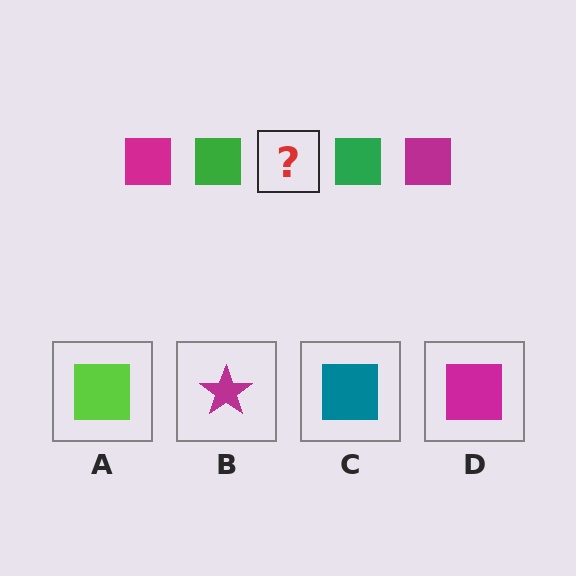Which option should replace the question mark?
Option D.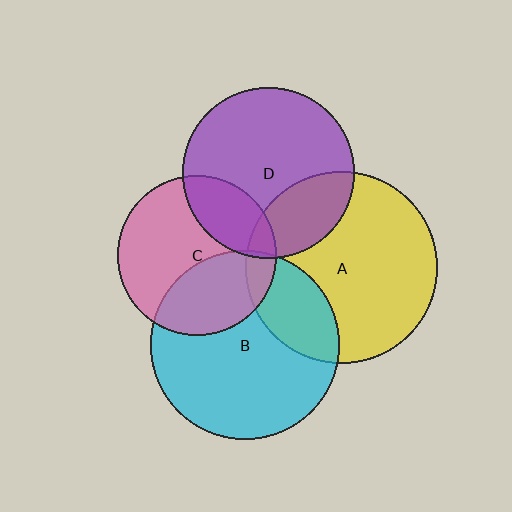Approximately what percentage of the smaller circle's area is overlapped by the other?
Approximately 25%.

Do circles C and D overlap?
Yes.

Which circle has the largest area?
Circle A (yellow).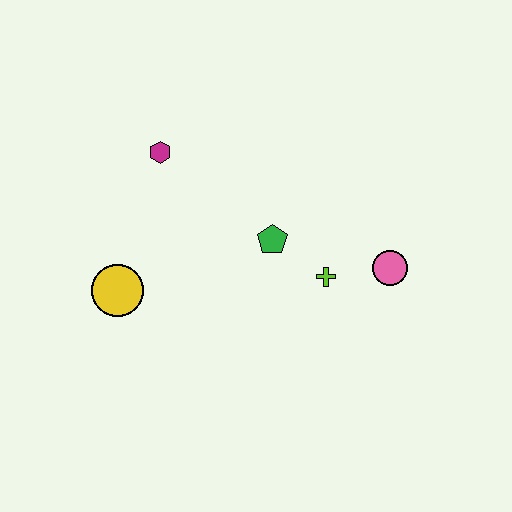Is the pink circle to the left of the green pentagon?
No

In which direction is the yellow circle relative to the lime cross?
The yellow circle is to the left of the lime cross.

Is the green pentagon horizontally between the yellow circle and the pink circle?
Yes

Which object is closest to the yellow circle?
The magenta hexagon is closest to the yellow circle.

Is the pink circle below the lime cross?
No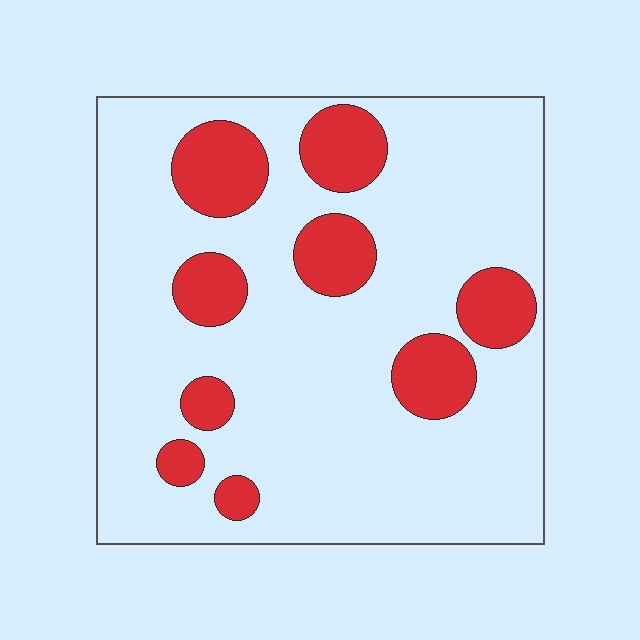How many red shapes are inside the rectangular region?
9.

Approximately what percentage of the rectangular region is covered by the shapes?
Approximately 20%.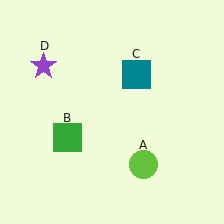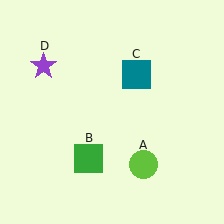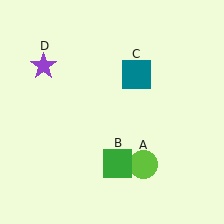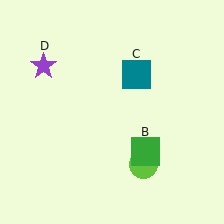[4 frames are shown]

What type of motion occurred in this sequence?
The green square (object B) rotated counterclockwise around the center of the scene.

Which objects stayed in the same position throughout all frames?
Lime circle (object A) and teal square (object C) and purple star (object D) remained stationary.